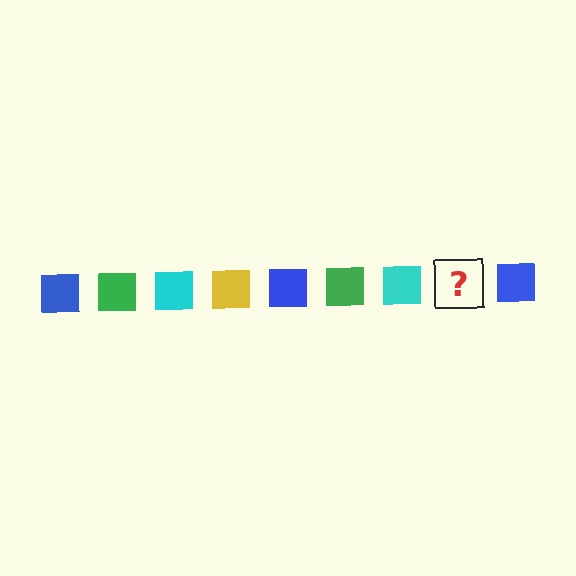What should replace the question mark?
The question mark should be replaced with a yellow square.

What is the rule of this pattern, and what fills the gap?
The rule is that the pattern cycles through blue, green, cyan, yellow squares. The gap should be filled with a yellow square.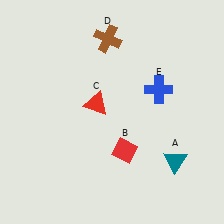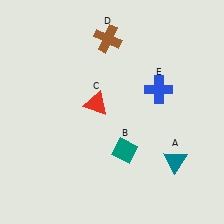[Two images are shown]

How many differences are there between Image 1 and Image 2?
There is 1 difference between the two images.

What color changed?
The diamond (B) changed from red in Image 1 to teal in Image 2.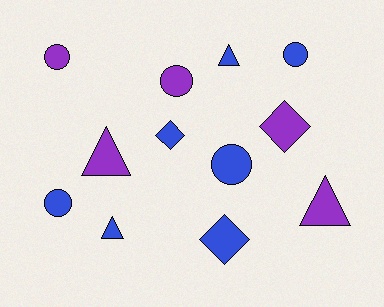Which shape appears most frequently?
Circle, with 5 objects.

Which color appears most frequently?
Blue, with 7 objects.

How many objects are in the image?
There are 12 objects.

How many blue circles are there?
There are 3 blue circles.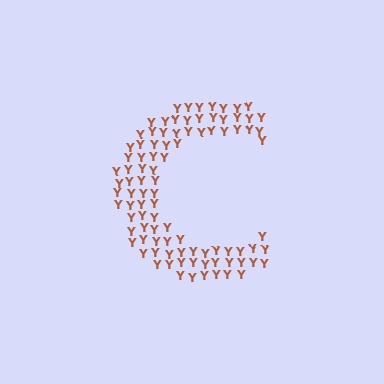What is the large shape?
The large shape is the letter C.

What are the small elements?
The small elements are letter Y's.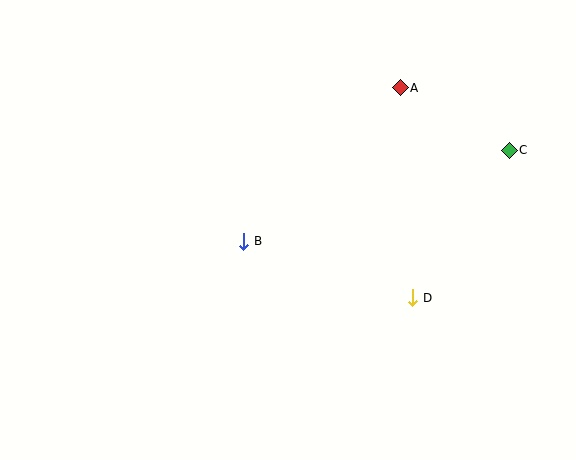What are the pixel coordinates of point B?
Point B is at (244, 241).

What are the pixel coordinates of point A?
Point A is at (400, 88).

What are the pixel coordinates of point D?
Point D is at (413, 298).